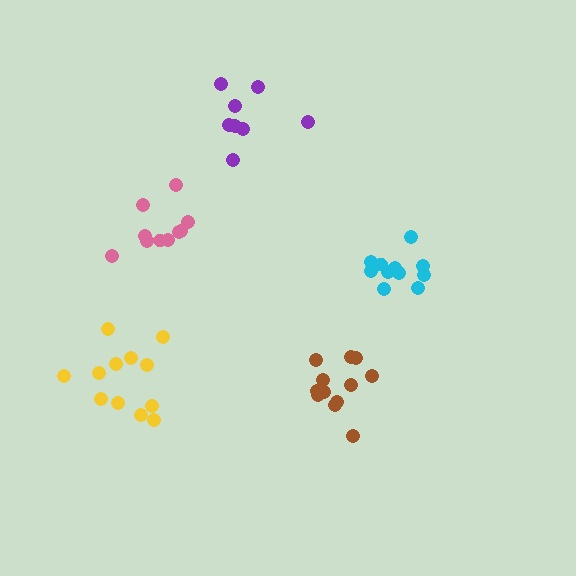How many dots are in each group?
Group 1: 8 dots, Group 2: 12 dots, Group 3: 10 dots, Group 4: 12 dots, Group 5: 11 dots (53 total).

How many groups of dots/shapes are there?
There are 5 groups.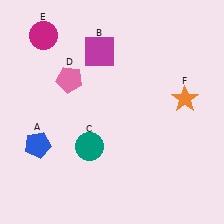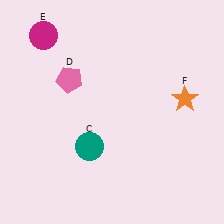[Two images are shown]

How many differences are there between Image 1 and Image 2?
There are 2 differences between the two images.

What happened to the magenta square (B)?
The magenta square (B) was removed in Image 2. It was in the top-left area of Image 1.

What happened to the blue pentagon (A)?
The blue pentagon (A) was removed in Image 2. It was in the bottom-left area of Image 1.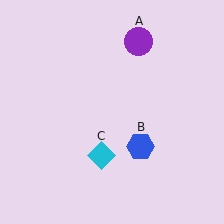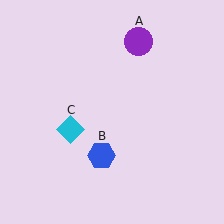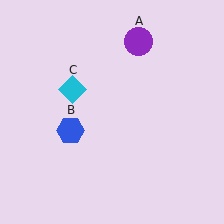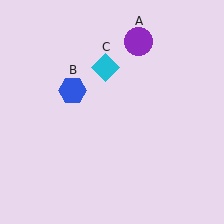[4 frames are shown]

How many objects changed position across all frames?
2 objects changed position: blue hexagon (object B), cyan diamond (object C).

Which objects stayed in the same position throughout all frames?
Purple circle (object A) remained stationary.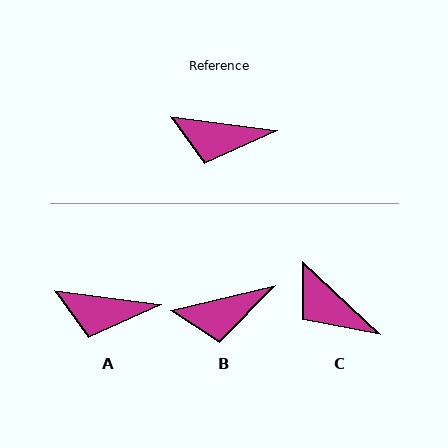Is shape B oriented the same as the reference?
No, it is off by about 21 degrees.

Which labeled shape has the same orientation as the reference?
A.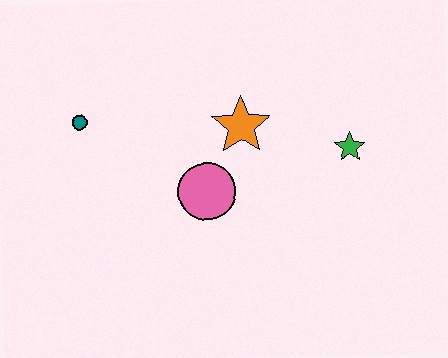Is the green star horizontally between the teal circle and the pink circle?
No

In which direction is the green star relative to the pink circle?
The green star is to the right of the pink circle.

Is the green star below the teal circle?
Yes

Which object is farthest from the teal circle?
The green star is farthest from the teal circle.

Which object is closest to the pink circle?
The orange star is closest to the pink circle.